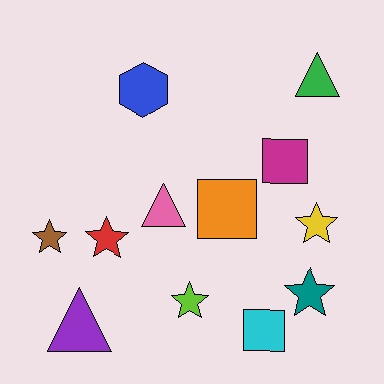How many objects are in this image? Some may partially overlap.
There are 12 objects.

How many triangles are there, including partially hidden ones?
There are 3 triangles.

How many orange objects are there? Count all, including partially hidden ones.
There is 1 orange object.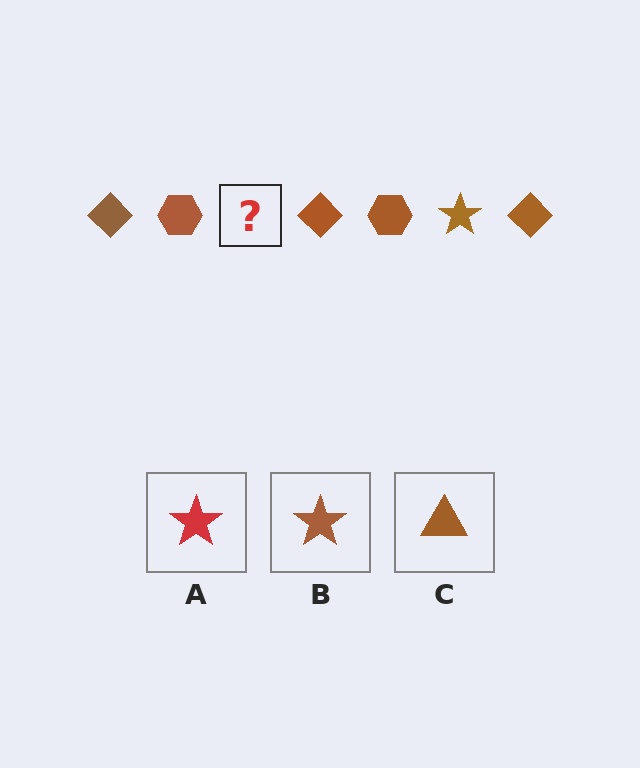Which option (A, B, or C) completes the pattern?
B.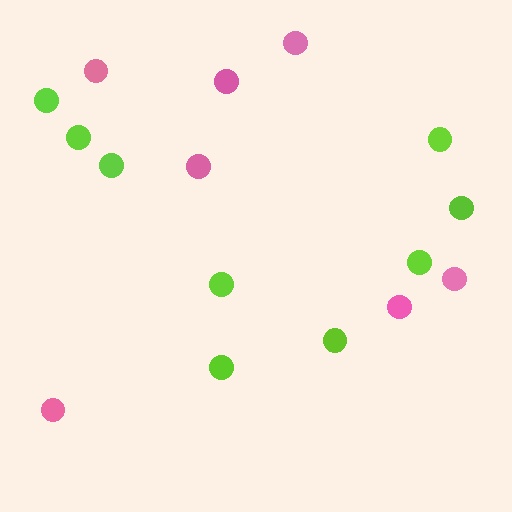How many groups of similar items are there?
There are 2 groups: one group of lime circles (9) and one group of pink circles (7).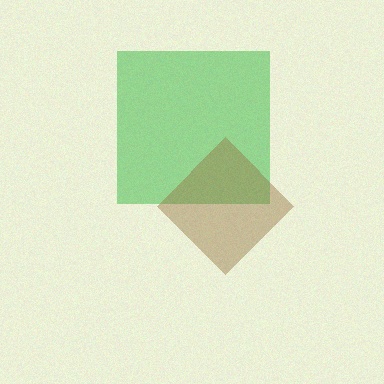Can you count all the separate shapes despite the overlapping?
Yes, there are 2 separate shapes.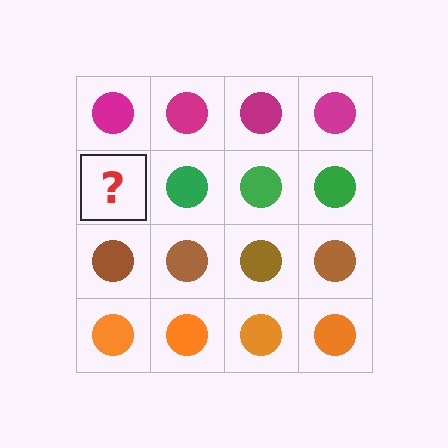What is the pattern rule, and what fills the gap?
The rule is that each row has a consistent color. The gap should be filled with a green circle.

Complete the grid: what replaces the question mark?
The question mark should be replaced with a green circle.